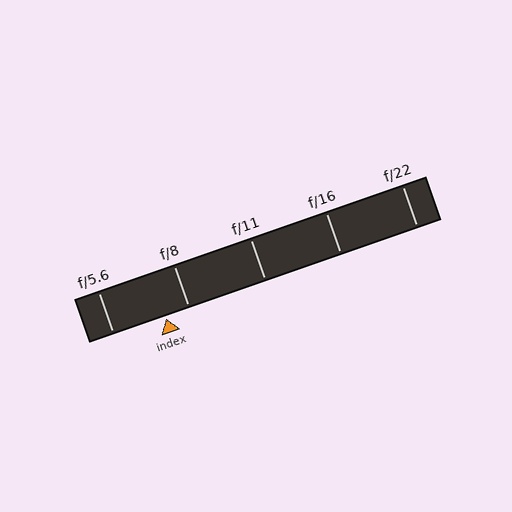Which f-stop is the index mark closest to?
The index mark is closest to f/8.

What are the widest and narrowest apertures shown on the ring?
The widest aperture shown is f/5.6 and the narrowest is f/22.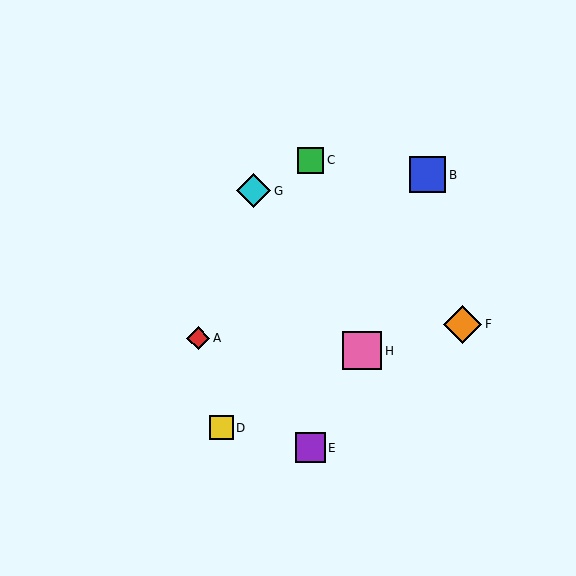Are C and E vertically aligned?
Yes, both are at x≈311.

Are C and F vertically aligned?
No, C is at x≈311 and F is at x≈463.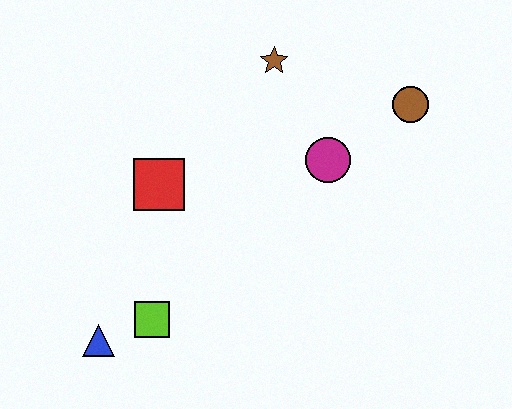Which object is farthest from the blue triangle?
The brown circle is farthest from the blue triangle.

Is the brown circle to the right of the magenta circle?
Yes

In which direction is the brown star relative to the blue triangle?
The brown star is above the blue triangle.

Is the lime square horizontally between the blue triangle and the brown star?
Yes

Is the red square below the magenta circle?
Yes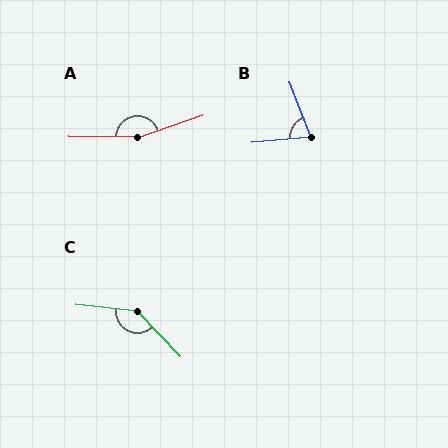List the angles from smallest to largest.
B (73°), C (139°), A (161°).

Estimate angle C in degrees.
Approximately 139 degrees.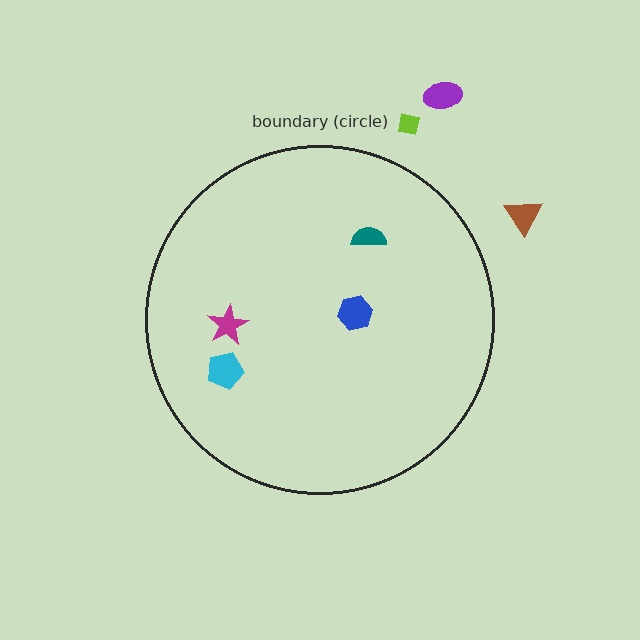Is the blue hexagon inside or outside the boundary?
Inside.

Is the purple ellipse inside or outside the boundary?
Outside.